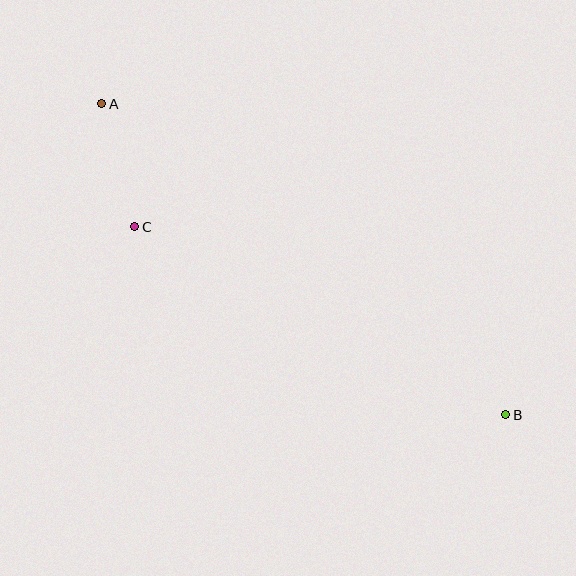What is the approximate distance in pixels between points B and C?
The distance between B and C is approximately 416 pixels.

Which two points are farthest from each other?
Points A and B are farthest from each other.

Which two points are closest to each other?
Points A and C are closest to each other.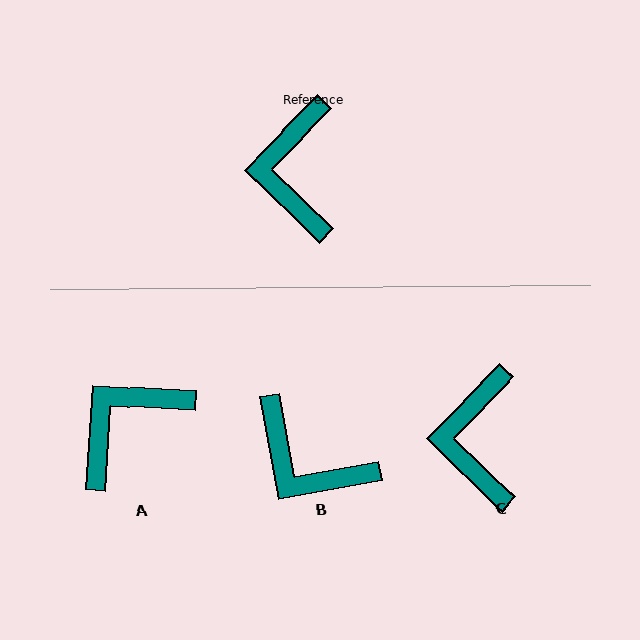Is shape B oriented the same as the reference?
No, it is off by about 55 degrees.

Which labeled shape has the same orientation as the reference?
C.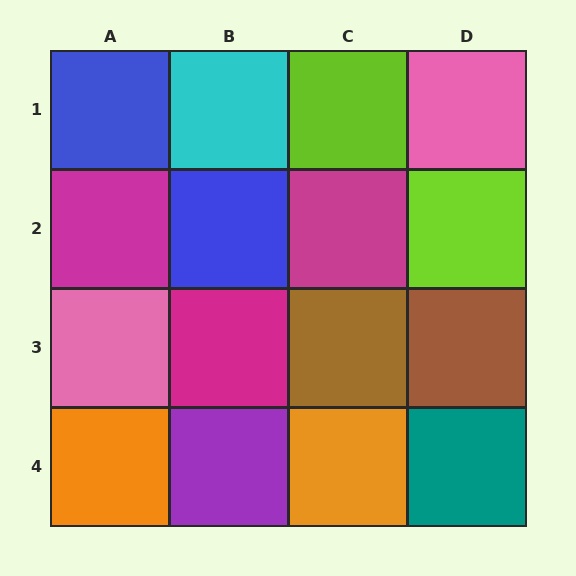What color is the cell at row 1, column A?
Blue.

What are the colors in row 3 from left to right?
Pink, magenta, brown, brown.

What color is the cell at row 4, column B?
Purple.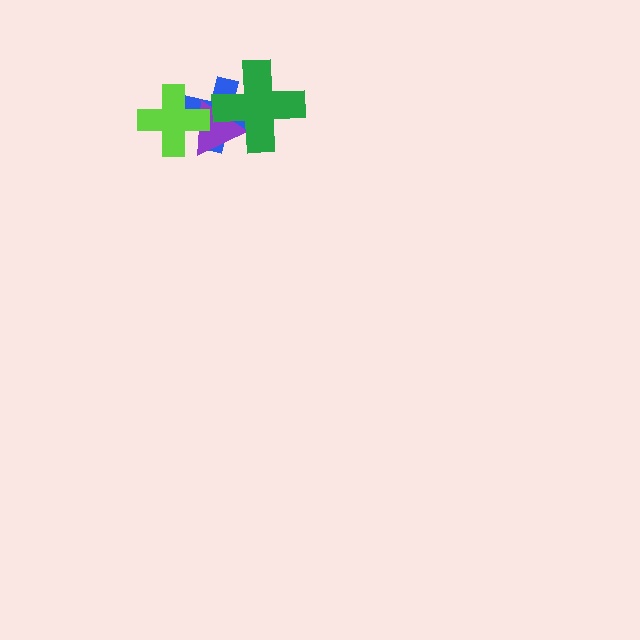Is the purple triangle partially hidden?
Yes, it is partially covered by another shape.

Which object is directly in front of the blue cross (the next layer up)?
The purple triangle is directly in front of the blue cross.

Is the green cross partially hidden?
No, no other shape covers it.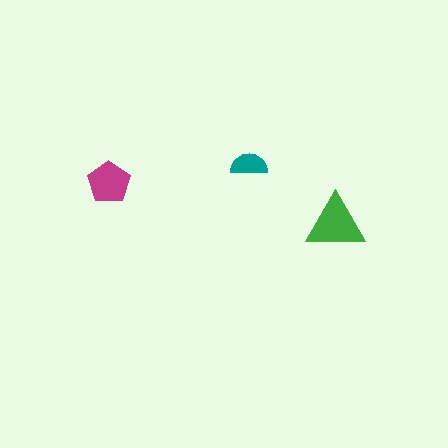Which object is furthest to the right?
The green triangle is rightmost.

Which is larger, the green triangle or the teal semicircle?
The green triangle.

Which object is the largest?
The green triangle.